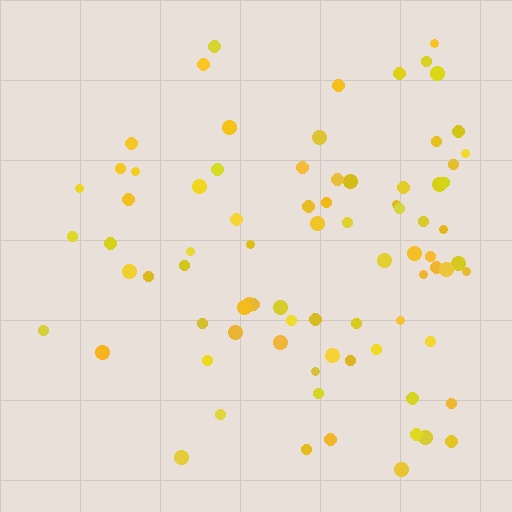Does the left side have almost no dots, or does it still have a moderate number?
Still a moderate number, just noticeably fewer than the right.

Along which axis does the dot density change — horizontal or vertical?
Horizontal.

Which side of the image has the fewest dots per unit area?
The left.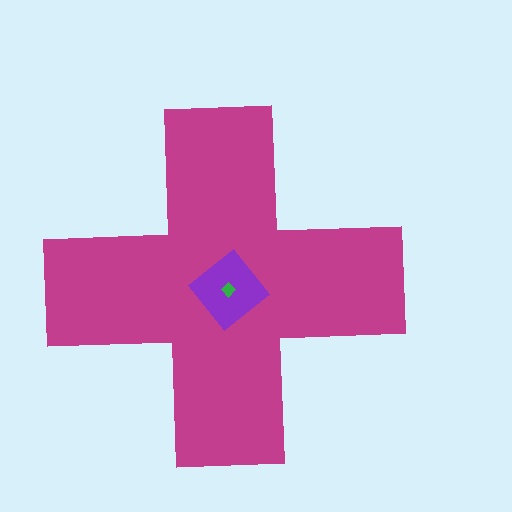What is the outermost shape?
The magenta cross.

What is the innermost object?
The green diamond.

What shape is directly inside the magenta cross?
The purple diamond.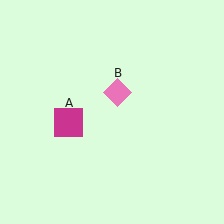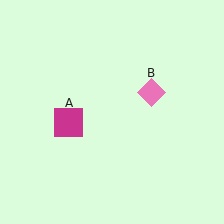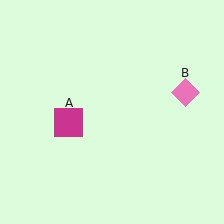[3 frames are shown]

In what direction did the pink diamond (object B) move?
The pink diamond (object B) moved right.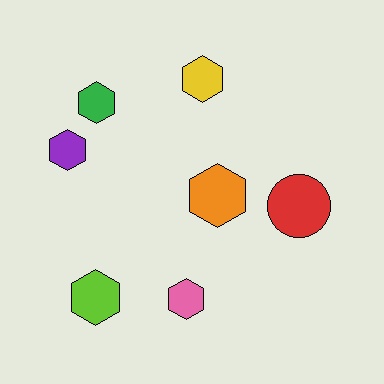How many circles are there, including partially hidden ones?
There is 1 circle.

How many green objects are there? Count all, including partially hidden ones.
There is 1 green object.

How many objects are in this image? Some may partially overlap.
There are 7 objects.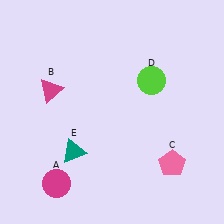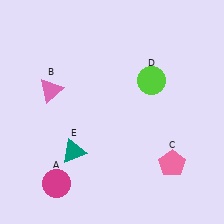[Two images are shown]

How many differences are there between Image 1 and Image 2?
There is 1 difference between the two images.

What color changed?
The triangle (B) changed from magenta in Image 1 to pink in Image 2.